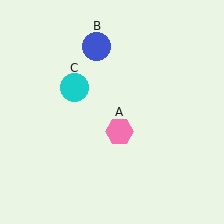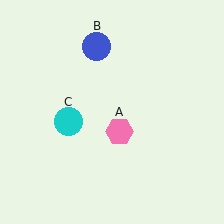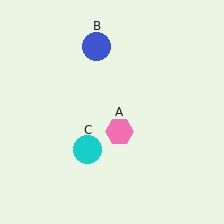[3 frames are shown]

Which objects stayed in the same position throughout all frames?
Pink hexagon (object A) and blue circle (object B) remained stationary.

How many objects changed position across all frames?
1 object changed position: cyan circle (object C).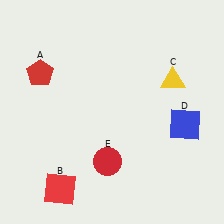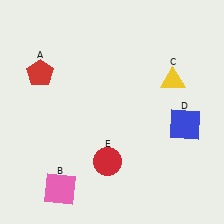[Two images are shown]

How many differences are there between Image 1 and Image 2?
There is 1 difference between the two images.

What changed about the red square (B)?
In Image 1, B is red. In Image 2, it changed to pink.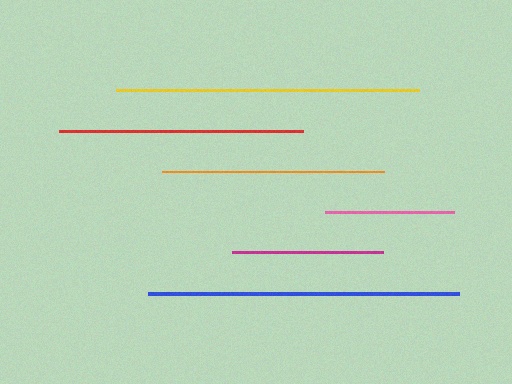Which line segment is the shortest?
The pink line is the shortest at approximately 130 pixels.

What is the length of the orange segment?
The orange segment is approximately 222 pixels long.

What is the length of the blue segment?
The blue segment is approximately 310 pixels long.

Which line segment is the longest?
The blue line is the longest at approximately 310 pixels.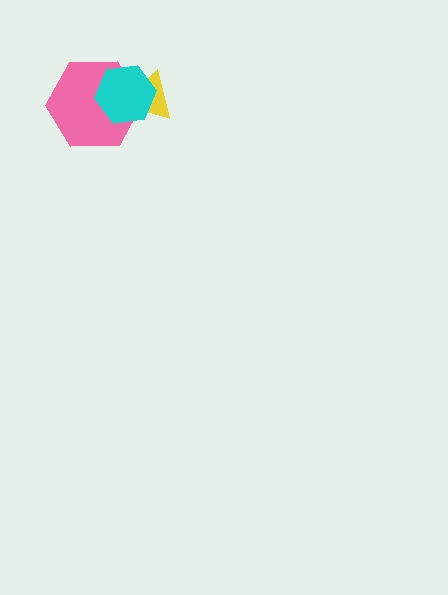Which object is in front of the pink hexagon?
The cyan hexagon is in front of the pink hexagon.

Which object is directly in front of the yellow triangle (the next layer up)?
The pink hexagon is directly in front of the yellow triangle.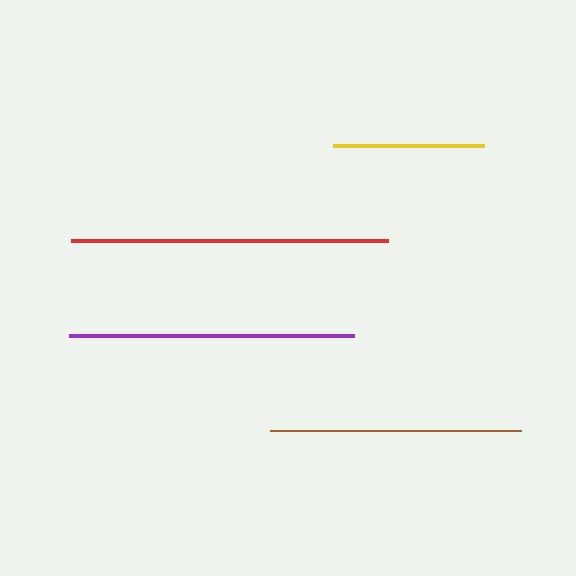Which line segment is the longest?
The red line is the longest at approximately 317 pixels.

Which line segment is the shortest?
The yellow line is the shortest at approximately 151 pixels.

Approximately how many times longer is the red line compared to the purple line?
The red line is approximately 1.1 times the length of the purple line.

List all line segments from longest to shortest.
From longest to shortest: red, purple, brown, yellow.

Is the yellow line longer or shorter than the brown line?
The brown line is longer than the yellow line.